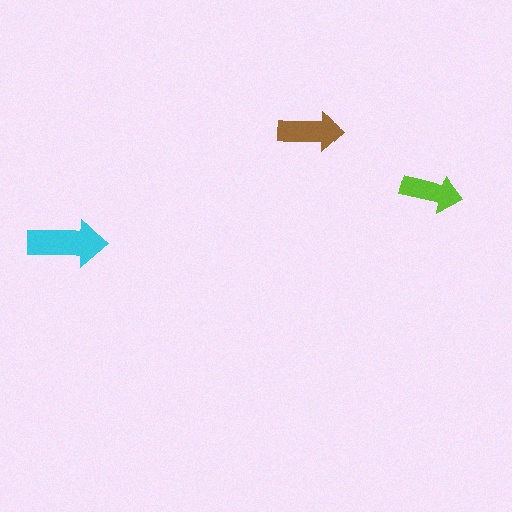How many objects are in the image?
There are 3 objects in the image.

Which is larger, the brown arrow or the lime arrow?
The brown one.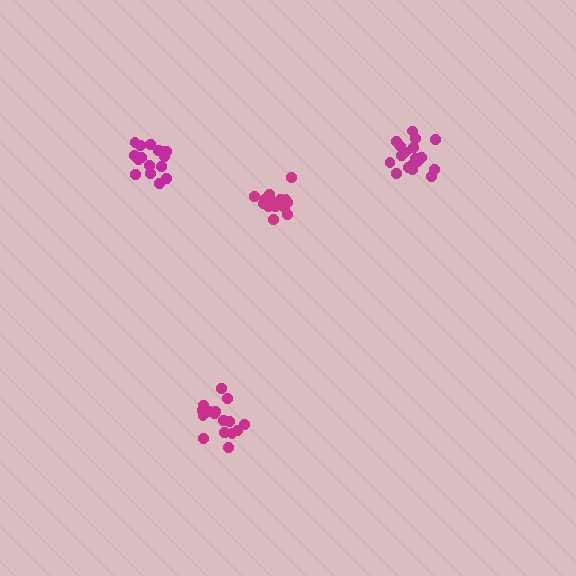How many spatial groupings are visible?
There are 4 spatial groupings.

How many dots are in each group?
Group 1: 16 dots, Group 2: 16 dots, Group 3: 16 dots, Group 4: 18 dots (66 total).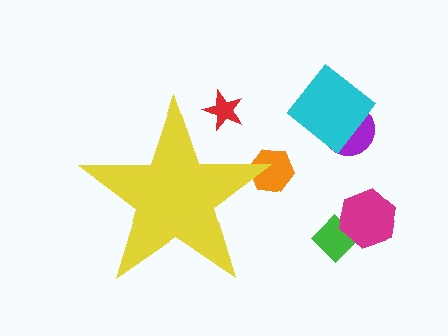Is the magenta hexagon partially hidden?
No, the magenta hexagon is fully visible.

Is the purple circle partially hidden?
No, the purple circle is fully visible.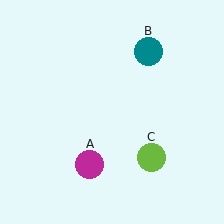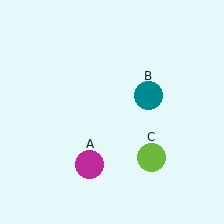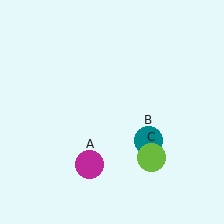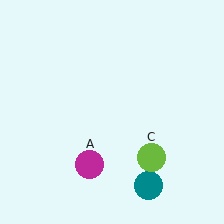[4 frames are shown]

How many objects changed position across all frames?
1 object changed position: teal circle (object B).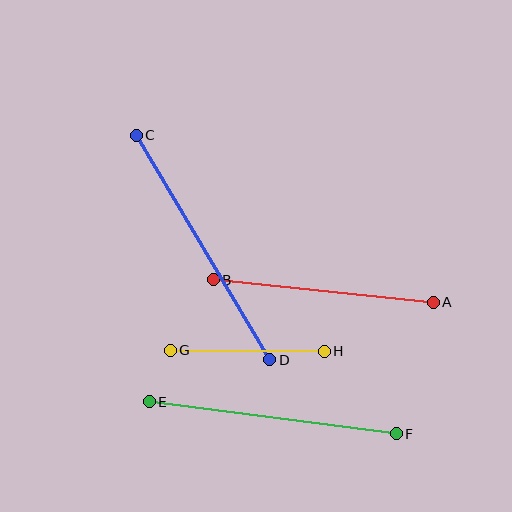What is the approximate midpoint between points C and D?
The midpoint is at approximately (203, 247) pixels.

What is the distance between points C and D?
The distance is approximately 261 pixels.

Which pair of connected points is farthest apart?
Points C and D are farthest apart.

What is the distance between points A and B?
The distance is approximately 221 pixels.